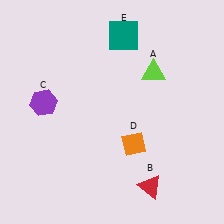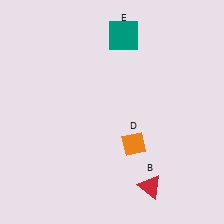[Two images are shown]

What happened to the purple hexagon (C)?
The purple hexagon (C) was removed in Image 2. It was in the top-left area of Image 1.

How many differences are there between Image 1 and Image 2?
There are 2 differences between the two images.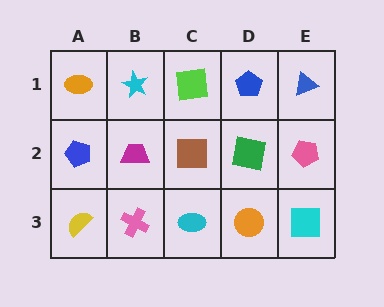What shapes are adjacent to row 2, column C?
A lime square (row 1, column C), a cyan ellipse (row 3, column C), a magenta trapezoid (row 2, column B), a green square (row 2, column D).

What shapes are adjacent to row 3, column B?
A magenta trapezoid (row 2, column B), a yellow semicircle (row 3, column A), a cyan ellipse (row 3, column C).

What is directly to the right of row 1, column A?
A cyan star.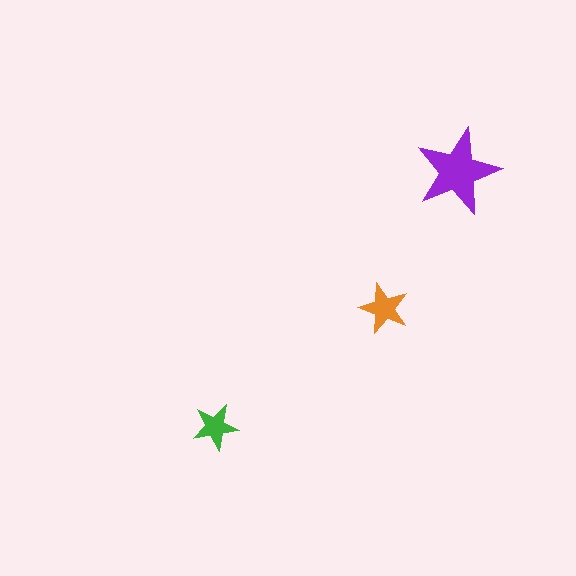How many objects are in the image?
There are 3 objects in the image.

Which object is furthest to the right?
The purple star is rightmost.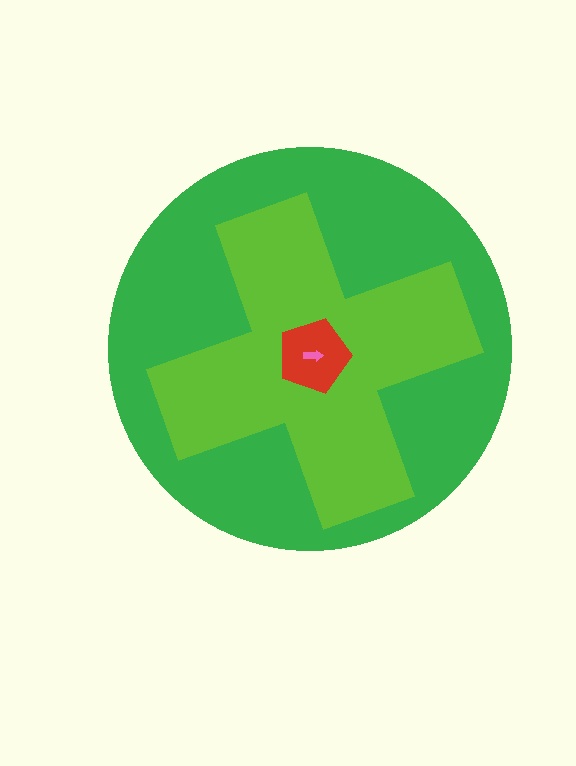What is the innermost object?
The pink arrow.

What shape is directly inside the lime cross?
The red pentagon.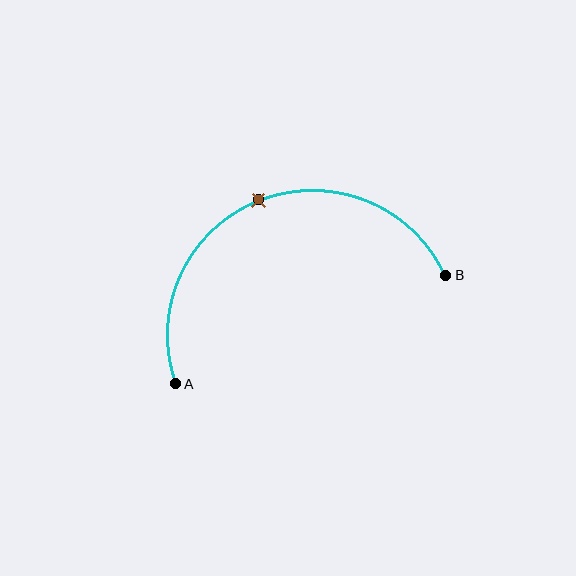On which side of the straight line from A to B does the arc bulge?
The arc bulges above the straight line connecting A and B.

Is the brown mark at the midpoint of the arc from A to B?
Yes. The brown mark lies on the arc at equal arc-length from both A and B — it is the arc midpoint.